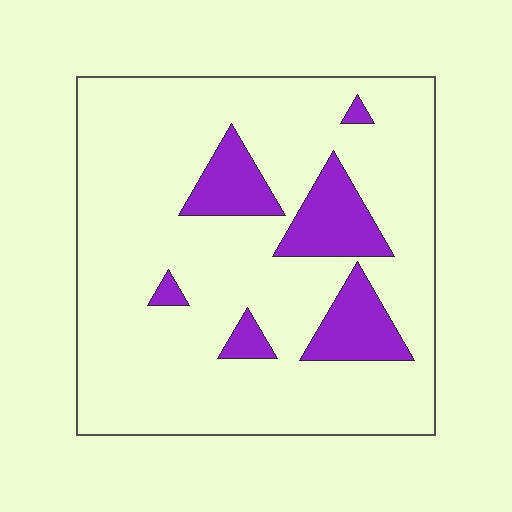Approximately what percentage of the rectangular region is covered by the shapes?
Approximately 15%.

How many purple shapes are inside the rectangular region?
6.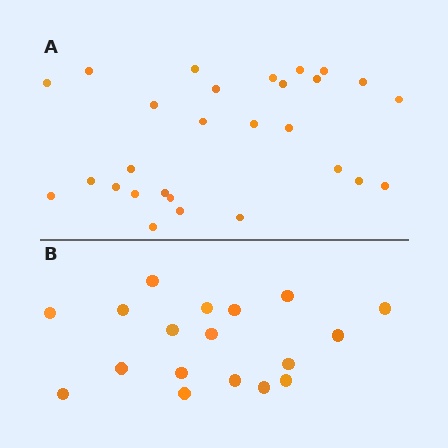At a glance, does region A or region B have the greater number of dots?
Region A (the top region) has more dots.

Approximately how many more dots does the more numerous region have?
Region A has roughly 10 or so more dots than region B.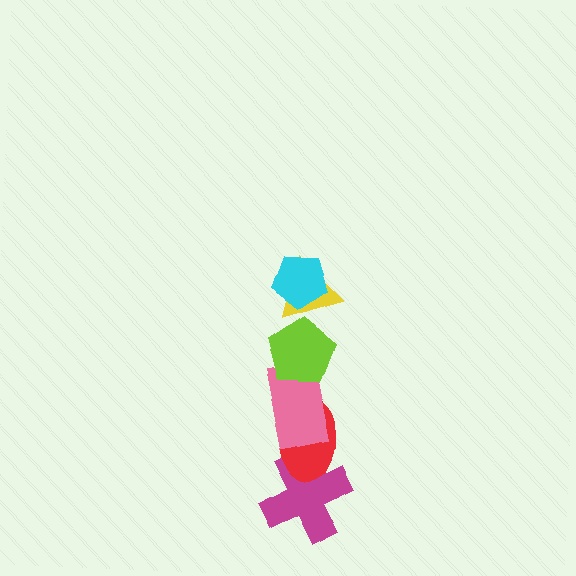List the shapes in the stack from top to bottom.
From top to bottom: the cyan pentagon, the yellow triangle, the lime pentagon, the pink rectangle, the red ellipse, the magenta cross.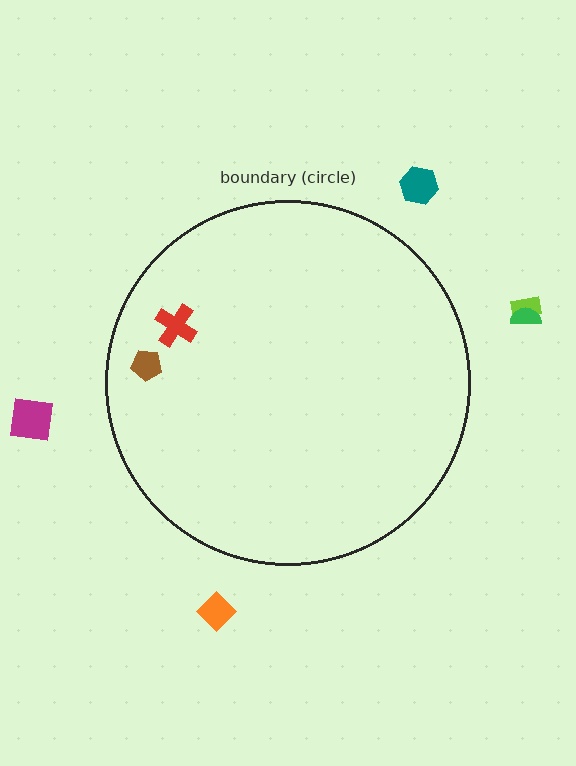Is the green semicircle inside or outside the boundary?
Outside.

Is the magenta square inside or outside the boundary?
Outside.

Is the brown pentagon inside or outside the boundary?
Inside.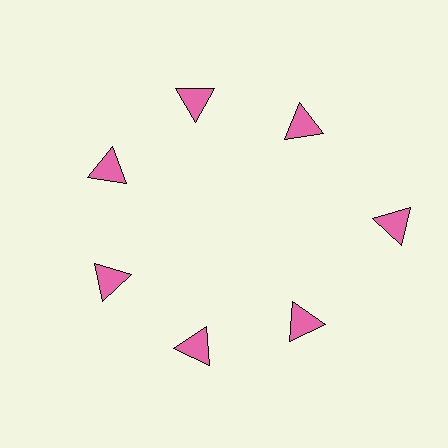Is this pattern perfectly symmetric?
No. The 7 pink triangles are arranged in a ring, but one element near the 3 o'clock position is pushed outward from the center, breaking the 7-fold rotational symmetry.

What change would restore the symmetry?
The symmetry would be restored by moving it inward, back onto the ring so that all 7 triangles sit at equal angles and equal distance from the center.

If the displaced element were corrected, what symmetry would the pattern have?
It would have 7-fold rotational symmetry — the pattern would map onto itself every 51 degrees.